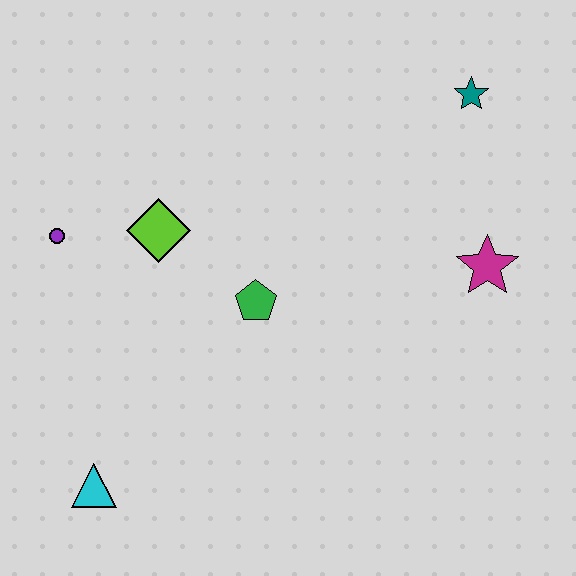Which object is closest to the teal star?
The magenta star is closest to the teal star.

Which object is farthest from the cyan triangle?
The teal star is farthest from the cyan triangle.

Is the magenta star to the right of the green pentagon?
Yes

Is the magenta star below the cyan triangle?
No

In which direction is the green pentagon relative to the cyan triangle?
The green pentagon is above the cyan triangle.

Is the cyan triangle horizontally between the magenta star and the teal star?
No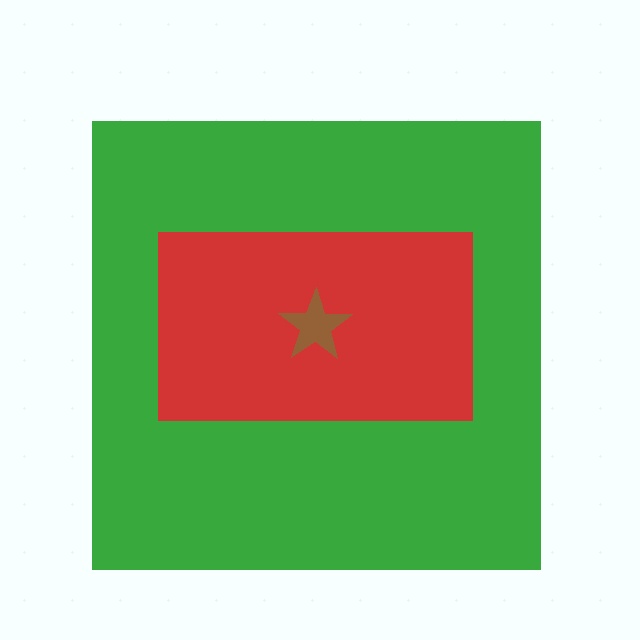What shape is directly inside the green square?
The red rectangle.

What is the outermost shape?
The green square.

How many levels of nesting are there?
3.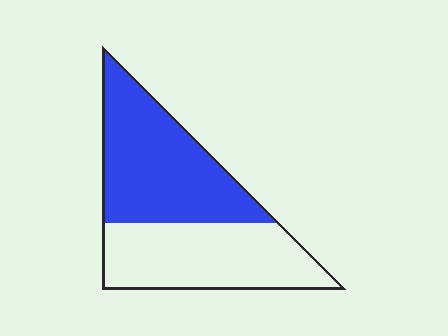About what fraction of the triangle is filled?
About one half (1/2).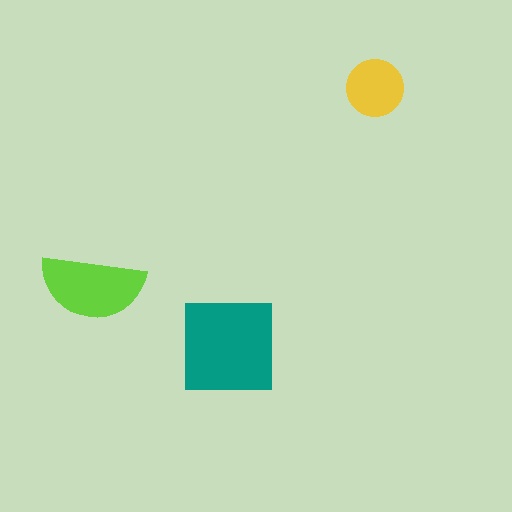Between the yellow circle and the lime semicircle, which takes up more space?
The lime semicircle.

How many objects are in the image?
There are 3 objects in the image.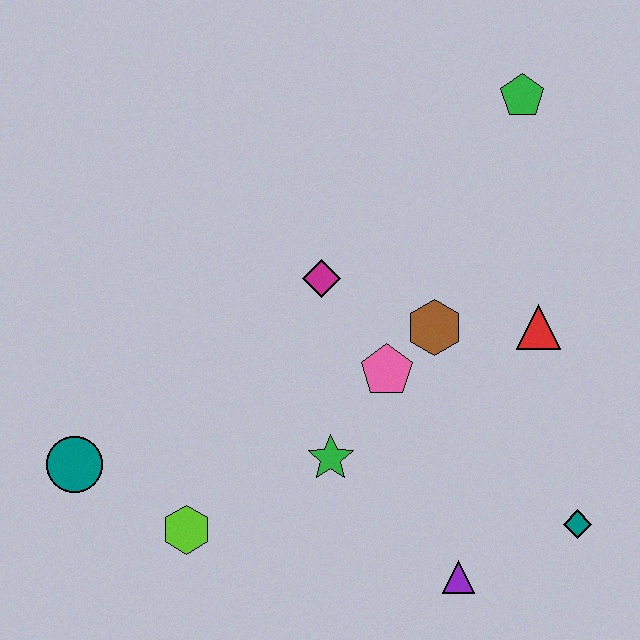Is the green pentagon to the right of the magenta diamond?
Yes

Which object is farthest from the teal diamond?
The teal circle is farthest from the teal diamond.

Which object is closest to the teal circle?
The lime hexagon is closest to the teal circle.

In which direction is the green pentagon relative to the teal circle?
The green pentagon is to the right of the teal circle.